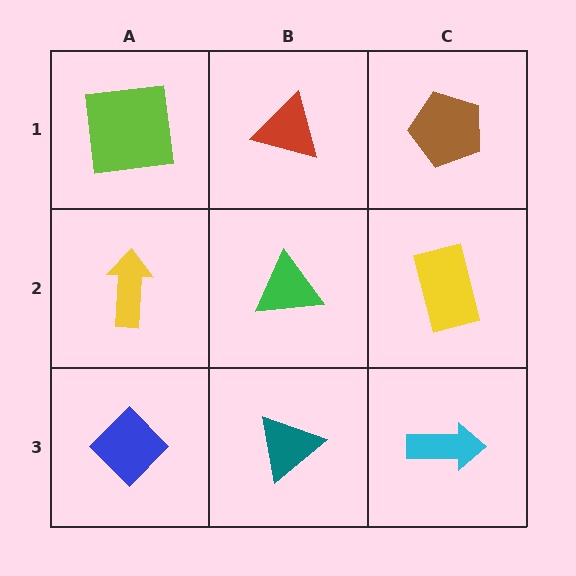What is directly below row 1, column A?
A yellow arrow.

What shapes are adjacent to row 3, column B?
A green triangle (row 2, column B), a blue diamond (row 3, column A), a cyan arrow (row 3, column C).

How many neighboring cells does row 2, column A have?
3.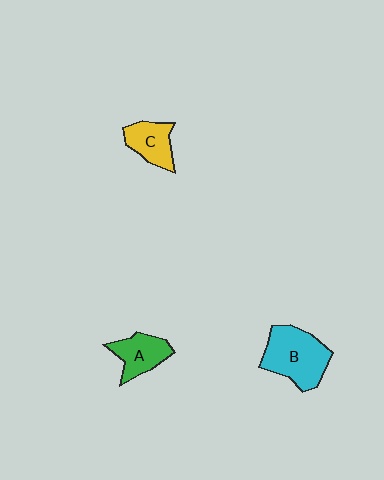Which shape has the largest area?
Shape B (cyan).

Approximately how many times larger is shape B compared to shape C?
Approximately 1.7 times.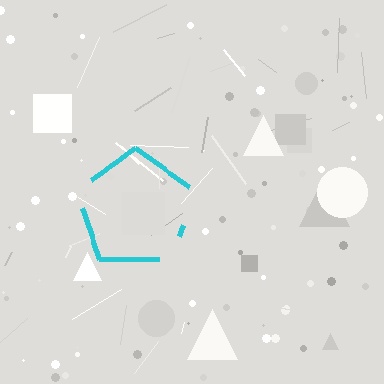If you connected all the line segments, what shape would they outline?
They would outline a pentagon.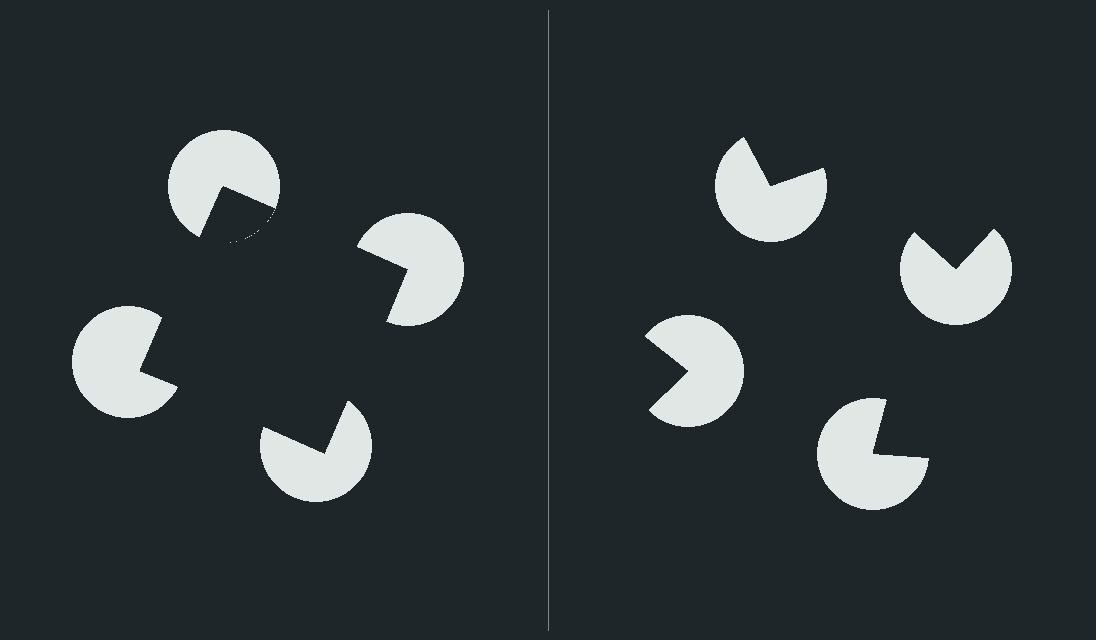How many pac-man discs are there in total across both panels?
8 — 4 on each side.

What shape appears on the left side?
An illusory square.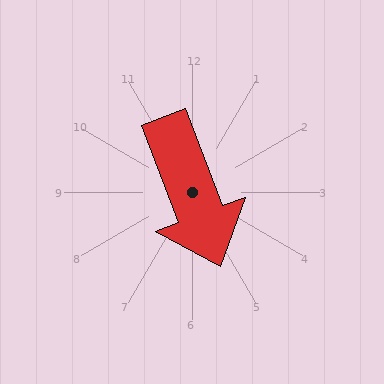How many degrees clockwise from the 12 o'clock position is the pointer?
Approximately 159 degrees.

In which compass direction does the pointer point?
South.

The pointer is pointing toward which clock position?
Roughly 5 o'clock.